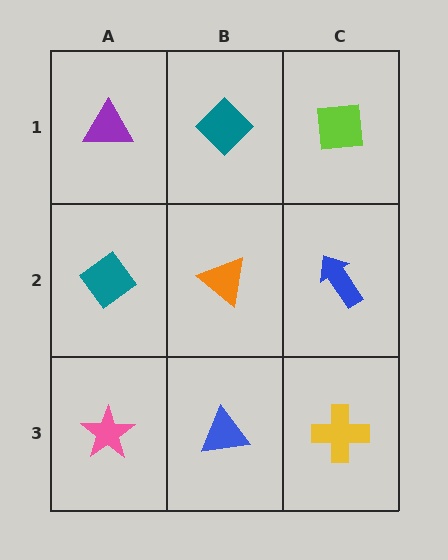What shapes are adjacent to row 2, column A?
A purple triangle (row 1, column A), a pink star (row 3, column A), an orange triangle (row 2, column B).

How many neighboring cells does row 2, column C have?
3.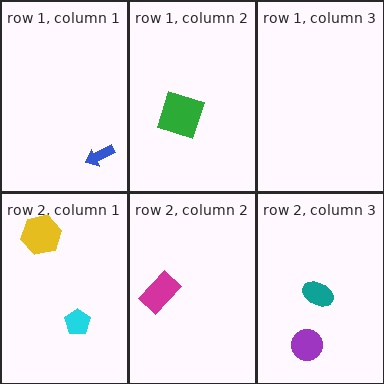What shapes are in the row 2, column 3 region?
The purple circle, the teal ellipse.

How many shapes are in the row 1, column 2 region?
1.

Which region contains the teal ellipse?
The row 2, column 3 region.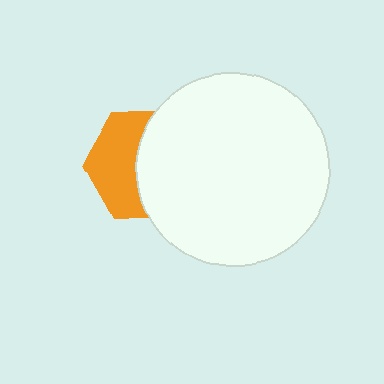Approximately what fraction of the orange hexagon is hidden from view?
Roughly 53% of the orange hexagon is hidden behind the white circle.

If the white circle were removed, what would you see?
You would see the complete orange hexagon.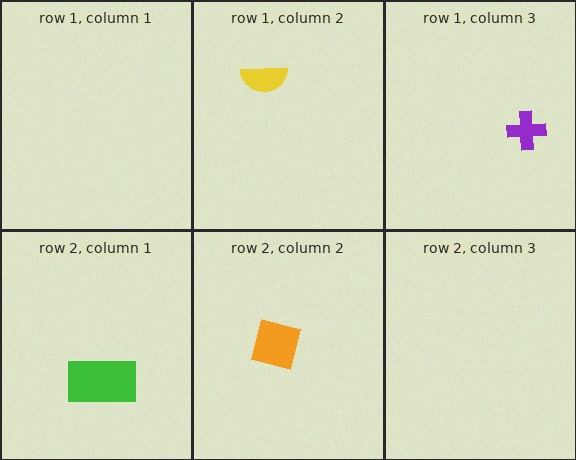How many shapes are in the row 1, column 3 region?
1.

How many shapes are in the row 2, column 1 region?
1.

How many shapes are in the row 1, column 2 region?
1.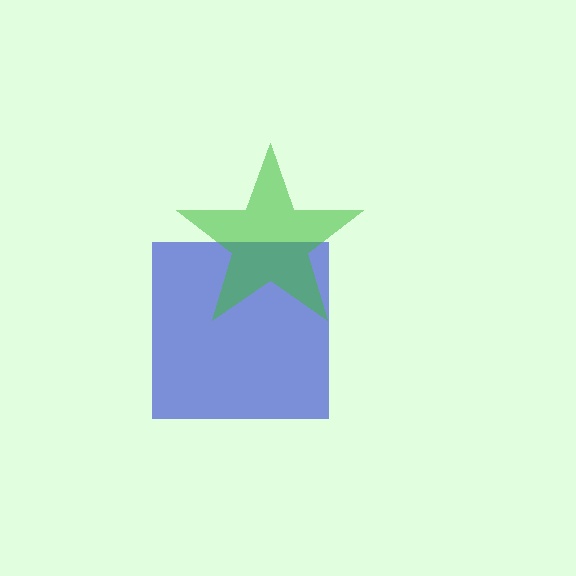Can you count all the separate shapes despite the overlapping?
Yes, there are 2 separate shapes.